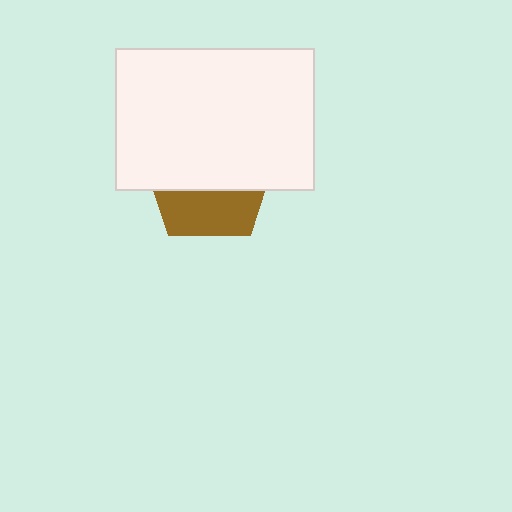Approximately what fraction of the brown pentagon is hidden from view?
Roughly 64% of the brown pentagon is hidden behind the white rectangle.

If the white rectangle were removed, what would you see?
You would see the complete brown pentagon.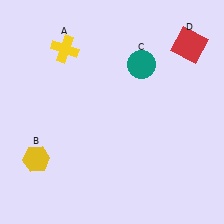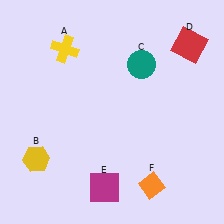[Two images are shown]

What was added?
A magenta square (E), an orange diamond (F) were added in Image 2.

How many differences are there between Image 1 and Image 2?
There are 2 differences between the two images.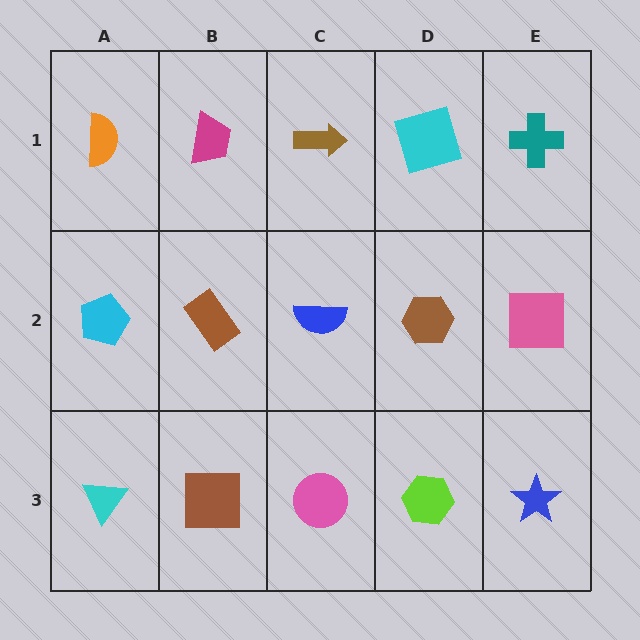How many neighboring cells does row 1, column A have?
2.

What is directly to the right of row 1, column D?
A teal cross.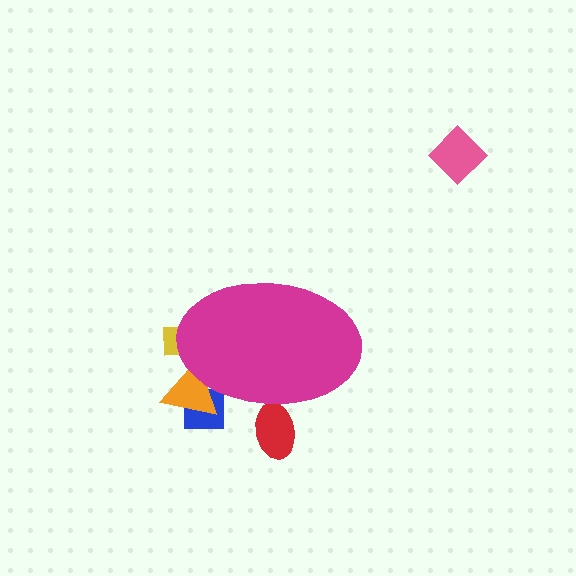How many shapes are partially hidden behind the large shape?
4 shapes are partially hidden.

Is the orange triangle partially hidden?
Yes, the orange triangle is partially hidden behind the magenta ellipse.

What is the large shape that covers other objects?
A magenta ellipse.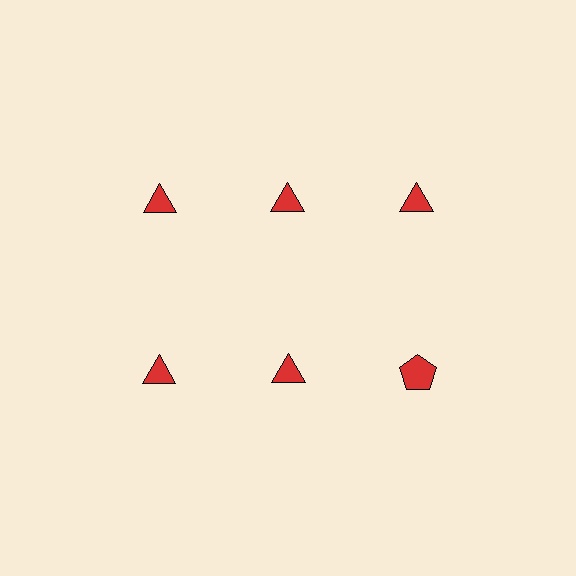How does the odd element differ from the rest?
It has a different shape: pentagon instead of triangle.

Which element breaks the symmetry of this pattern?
The red pentagon in the second row, center column breaks the symmetry. All other shapes are red triangles.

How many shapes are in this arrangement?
There are 6 shapes arranged in a grid pattern.